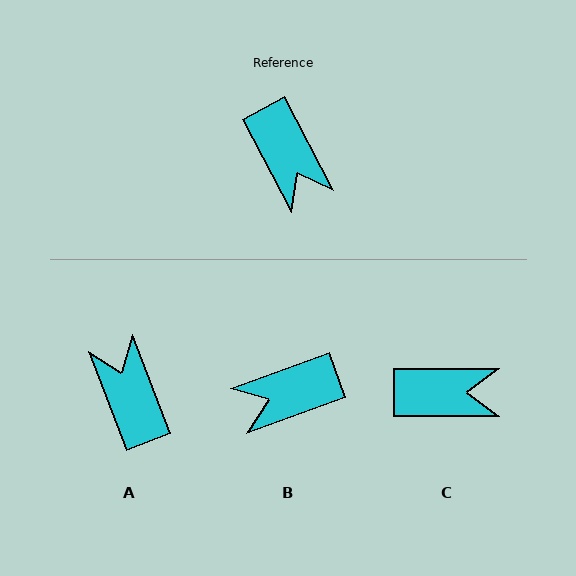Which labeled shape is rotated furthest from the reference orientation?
A, about 173 degrees away.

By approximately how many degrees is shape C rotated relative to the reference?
Approximately 62 degrees counter-clockwise.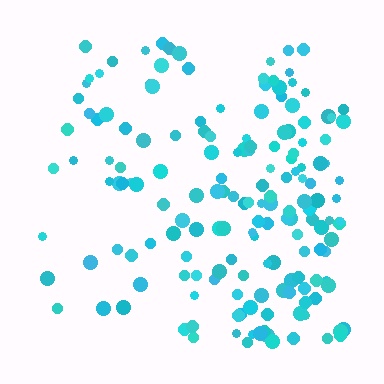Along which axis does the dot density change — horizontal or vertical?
Horizontal.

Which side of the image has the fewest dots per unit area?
The left.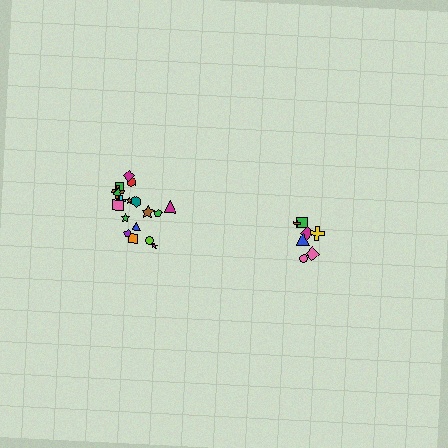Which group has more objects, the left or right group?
The left group.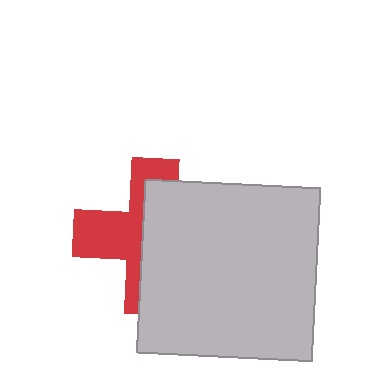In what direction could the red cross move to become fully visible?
The red cross could move left. That would shift it out from behind the light gray rectangle entirely.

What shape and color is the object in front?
The object in front is a light gray rectangle.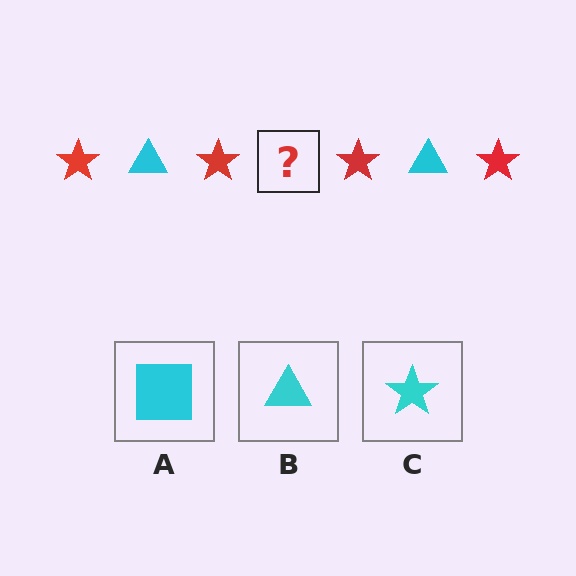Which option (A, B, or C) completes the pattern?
B.